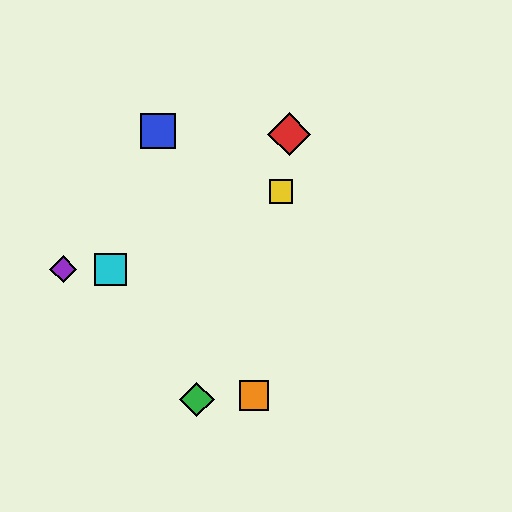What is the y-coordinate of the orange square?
The orange square is at y≈395.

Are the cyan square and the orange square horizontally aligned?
No, the cyan square is at y≈269 and the orange square is at y≈395.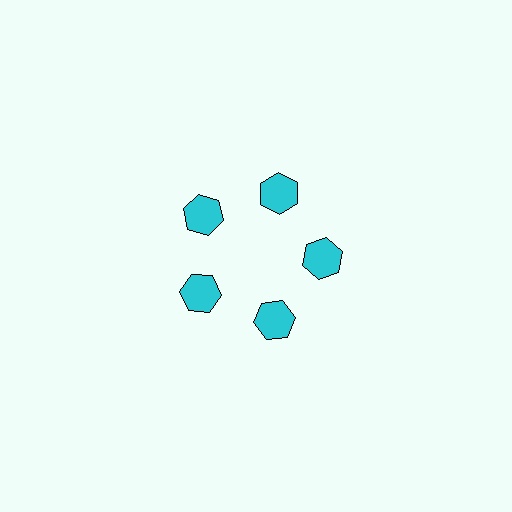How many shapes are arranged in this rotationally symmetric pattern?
There are 5 shapes, arranged in 5 groups of 1.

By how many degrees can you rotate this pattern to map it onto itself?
The pattern maps onto itself every 72 degrees of rotation.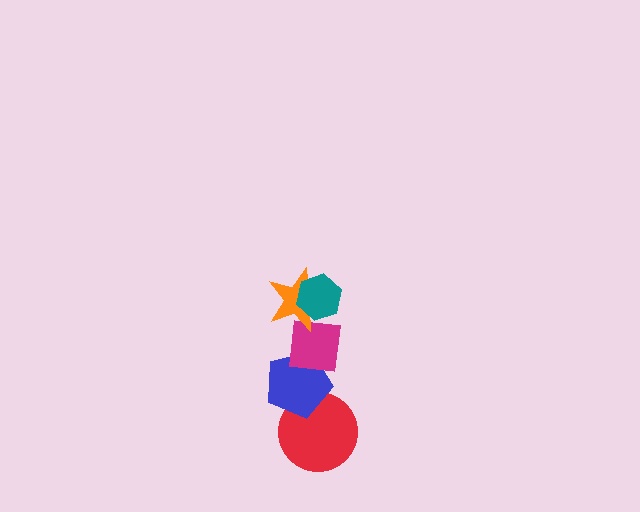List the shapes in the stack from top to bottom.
From top to bottom: the teal hexagon, the orange star, the magenta square, the blue pentagon, the red circle.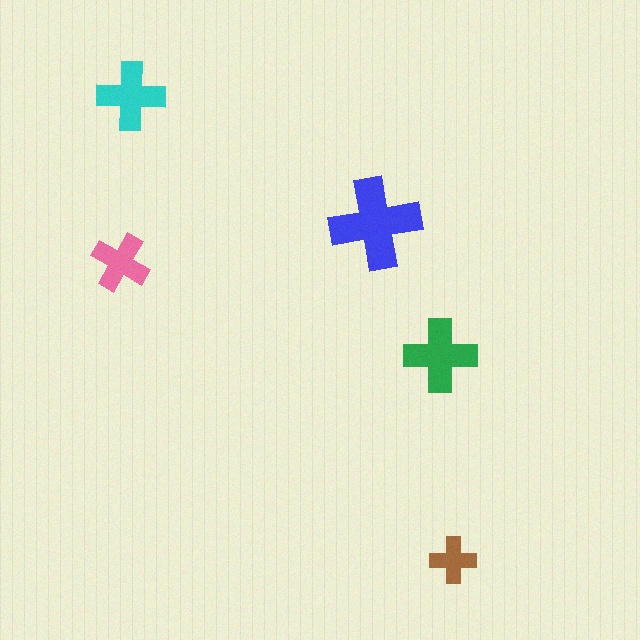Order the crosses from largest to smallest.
the blue one, the green one, the cyan one, the pink one, the brown one.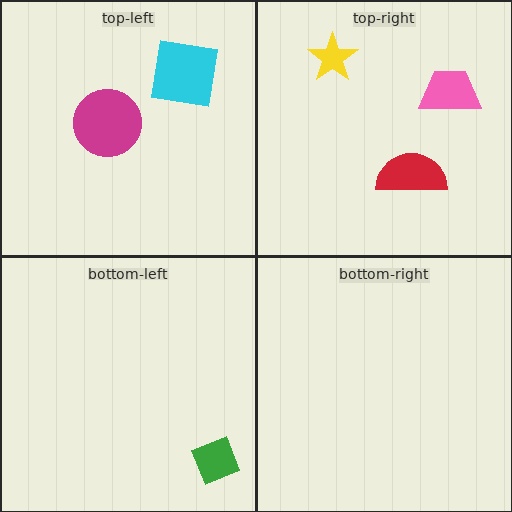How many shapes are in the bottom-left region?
1.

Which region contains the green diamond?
The bottom-left region.